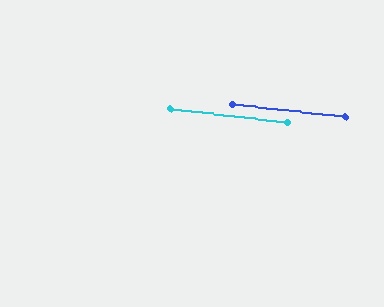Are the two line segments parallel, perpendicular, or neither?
Parallel — their directions differ by only 0.5°.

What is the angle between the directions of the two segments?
Approximately 0 degrees.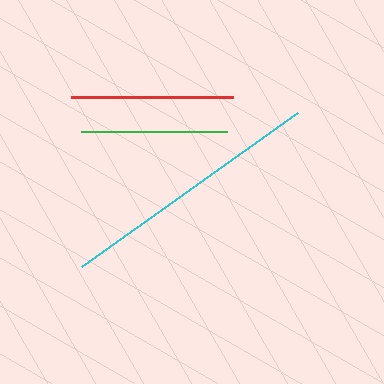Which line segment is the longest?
The cyan line is the longest at approximately 265 pixels.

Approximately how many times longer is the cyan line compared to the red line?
The cyan line is approximately 1.6 times the length of the red line.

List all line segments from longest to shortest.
From longest to shortest: cyan, red, green.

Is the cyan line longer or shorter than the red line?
The cyan line is longer than the red line.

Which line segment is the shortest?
The green line is the shortest at approximately 145 pixels.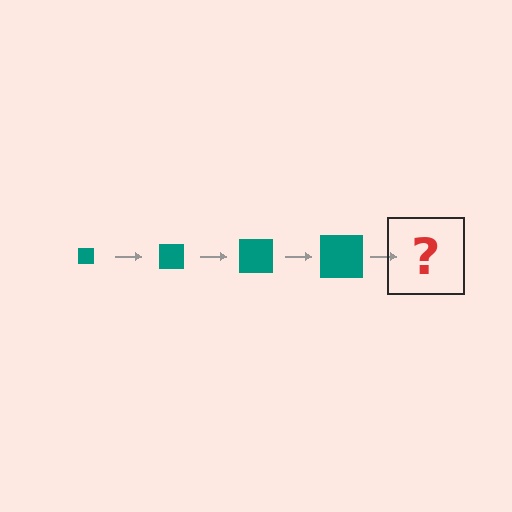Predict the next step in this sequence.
The next step is a teal square, larger than the previous one.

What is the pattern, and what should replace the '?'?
The pattern is that the square gets progressively larger each step. The '?' should be a teal square, larger than the previous one.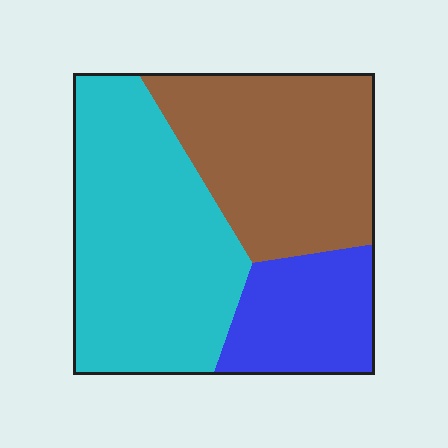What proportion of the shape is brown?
Brown takes up about three eighths (3/8) of the shape.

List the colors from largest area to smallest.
From largest to smallest: cyan, brown, blue.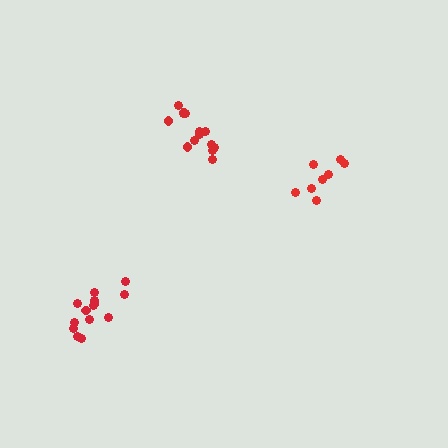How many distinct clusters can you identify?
There are 3 distinct clusters.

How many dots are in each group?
Group 1: 8 dots, Group 2: 14 dots, Group 3: 14 dots (36 total).